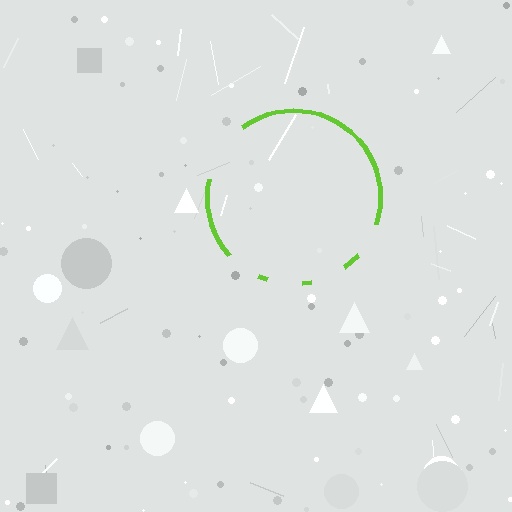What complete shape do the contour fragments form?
The contour fragments form a circle.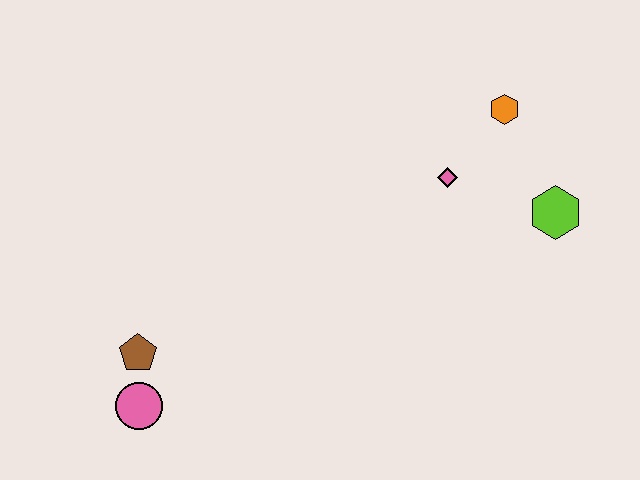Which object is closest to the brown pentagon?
The pink circle is closest to the brown pentagon.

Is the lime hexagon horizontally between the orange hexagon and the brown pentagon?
No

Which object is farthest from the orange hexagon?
The pink circle is farthest from the orange hexagon.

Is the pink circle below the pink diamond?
Yes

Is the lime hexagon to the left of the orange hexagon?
No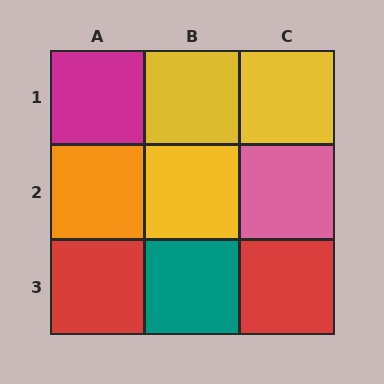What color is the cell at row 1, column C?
Yellow.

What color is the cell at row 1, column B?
Yellow.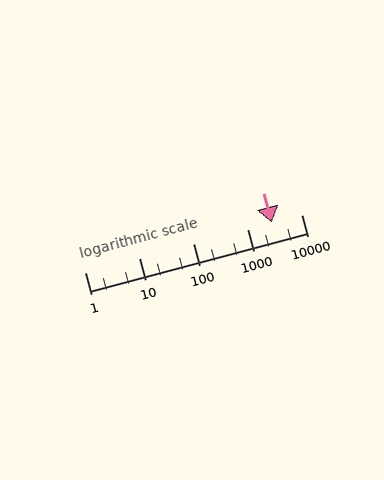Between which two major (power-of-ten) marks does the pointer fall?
The pointer is between 1000 and 10000.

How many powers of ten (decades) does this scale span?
The scale spans 4 decades, from 1 to 10000.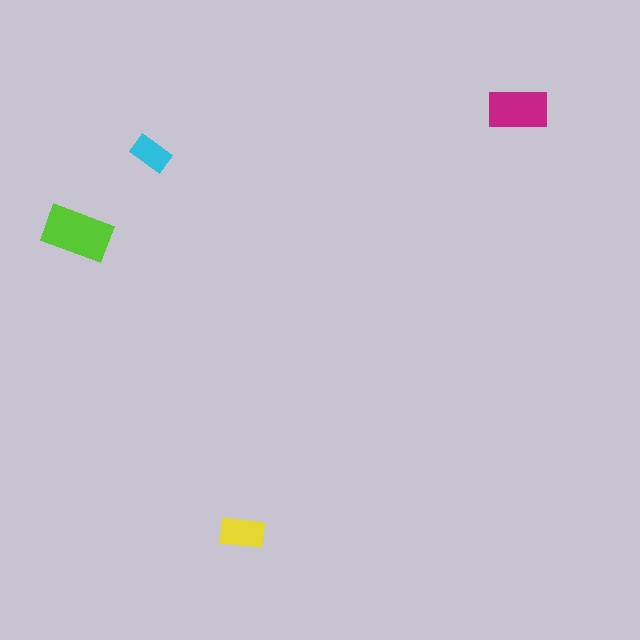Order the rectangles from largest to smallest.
the lime one, the magenta one, the yellow one, the cyan one.